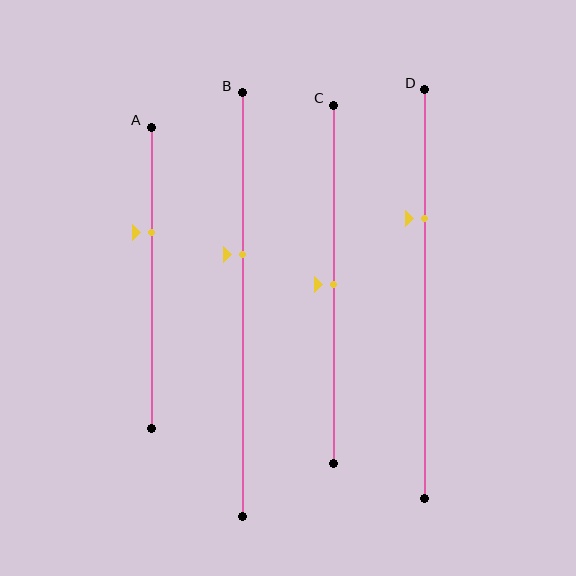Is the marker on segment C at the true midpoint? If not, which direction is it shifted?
Yes, the marker on segment C is at the true midpoint.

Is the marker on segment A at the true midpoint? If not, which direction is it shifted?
No, the marker on segment A is shifted upward by about 15% of the segment length.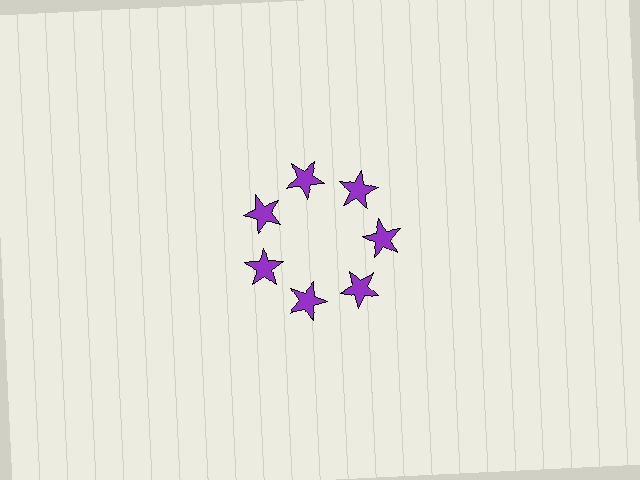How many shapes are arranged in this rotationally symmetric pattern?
There are 7 shapes, arranged in 7 groups of 1.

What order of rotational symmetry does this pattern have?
This pattern has 7-fold rotational symmetry.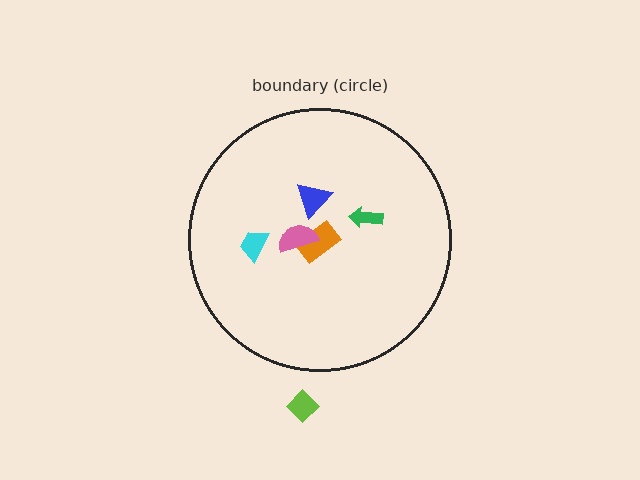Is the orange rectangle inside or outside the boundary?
Inside.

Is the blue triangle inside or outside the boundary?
Inside.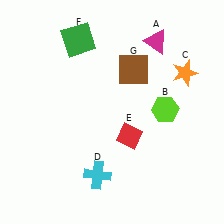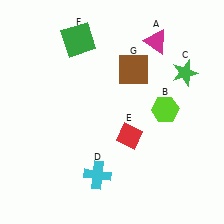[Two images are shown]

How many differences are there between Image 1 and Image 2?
There is 1 difference between the two images.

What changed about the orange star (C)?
In Image 1, C is orange. In Image 2, it changed to green.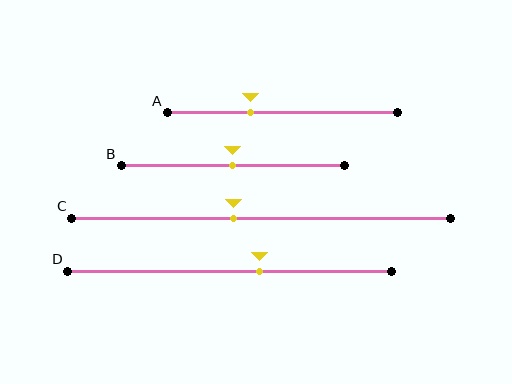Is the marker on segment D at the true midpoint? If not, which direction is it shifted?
No, the marker on segment D is shifted to the right by about 9% of the segment length.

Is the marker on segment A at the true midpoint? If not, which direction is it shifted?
No, the marker on segment A is shifted to the left by about 14% of the segment length.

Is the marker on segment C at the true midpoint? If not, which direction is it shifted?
No, the marker on segment C is shifted to the left by about 7% of the segment length.